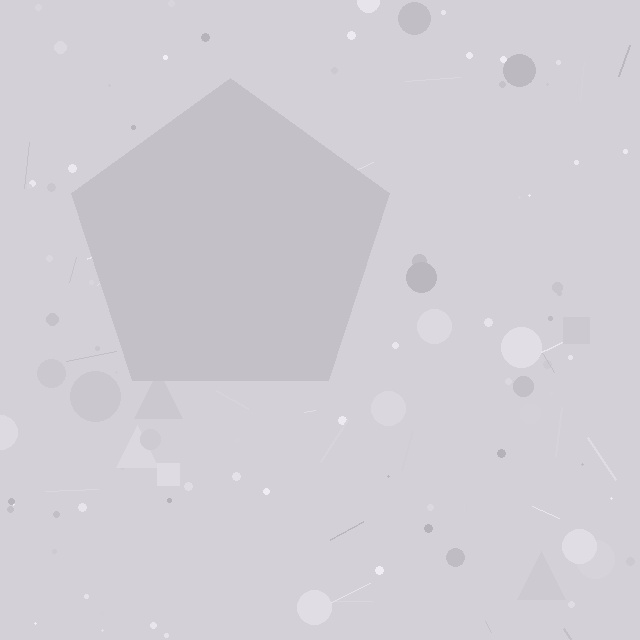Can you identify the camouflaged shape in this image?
The camouflaged shape is a pentagon.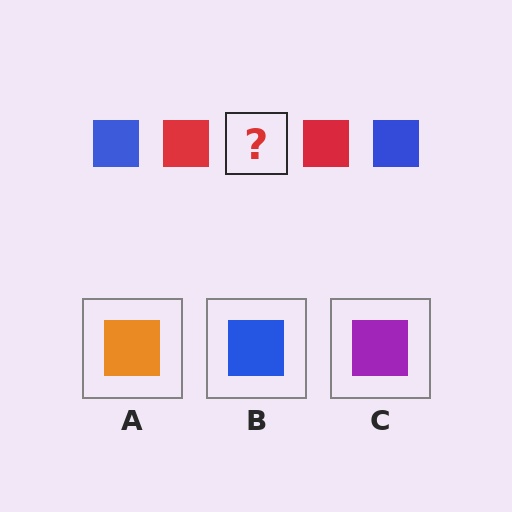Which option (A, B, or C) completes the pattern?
B.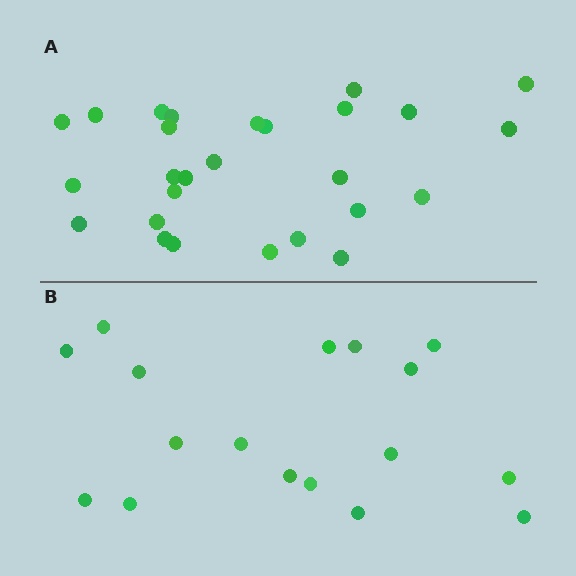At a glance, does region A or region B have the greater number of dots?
Region A (the top region) has more dots.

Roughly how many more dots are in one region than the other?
Region A has roughly 10 or so more dots than region B.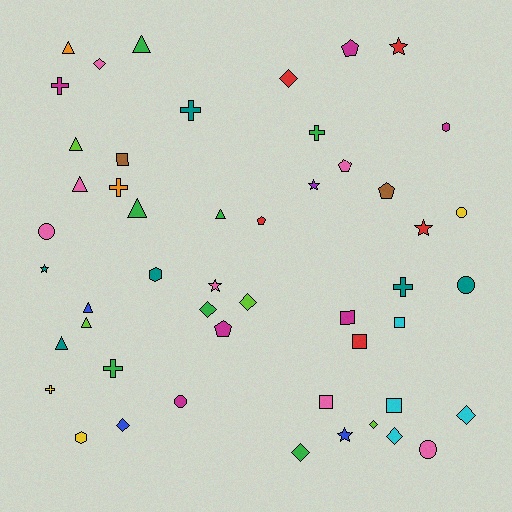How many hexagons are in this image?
There are 3 hexagons.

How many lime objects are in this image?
There are 4 lime objects.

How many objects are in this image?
There are 50 objects.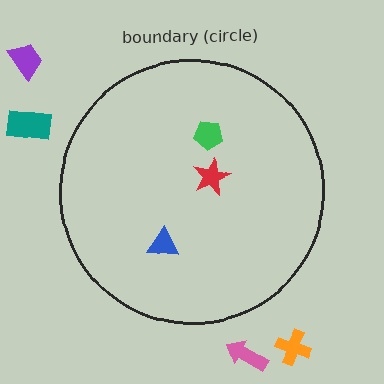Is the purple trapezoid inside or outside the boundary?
Outside.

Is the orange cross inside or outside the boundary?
Outside.